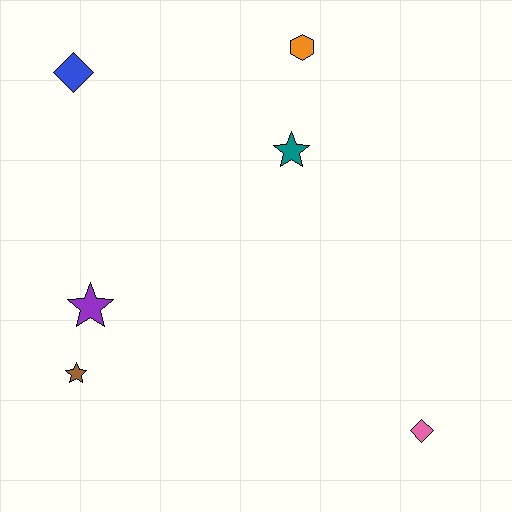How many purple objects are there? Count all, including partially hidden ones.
There is 1 purple object.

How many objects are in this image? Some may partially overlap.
There are 6 objects.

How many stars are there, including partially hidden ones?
There are 3 stars.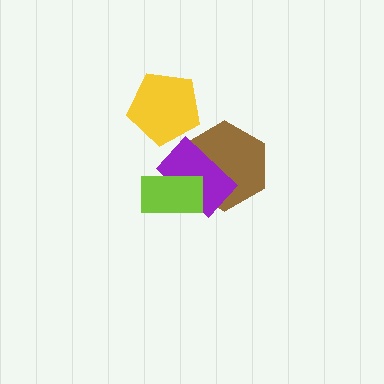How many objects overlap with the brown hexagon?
2 objects overlap with the brown hexagon.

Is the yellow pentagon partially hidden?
No, no other shape covers it.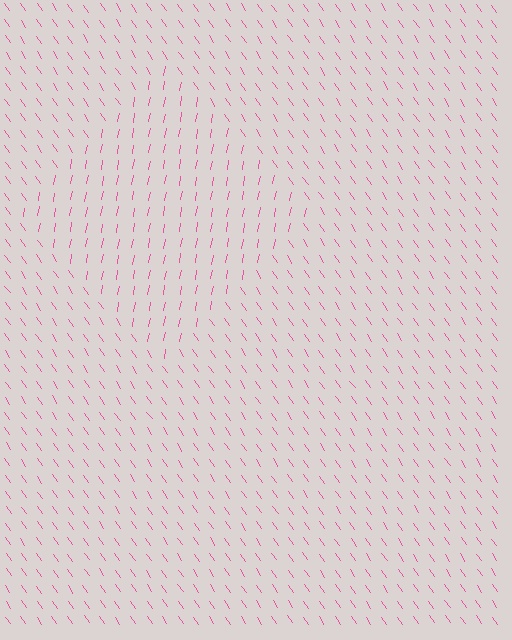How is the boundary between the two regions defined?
The boundary is defined purely by a change in line orientation (approximately 45 degrees difference). All lines are the same color and thickness.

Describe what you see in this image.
The image is filled with small pink line segments. A diamond region in the image has lines oriented differently from the surrounding lines, creating a visible texture boundary.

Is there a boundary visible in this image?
Yes, there is a texture boundary formed by a change in line orientation.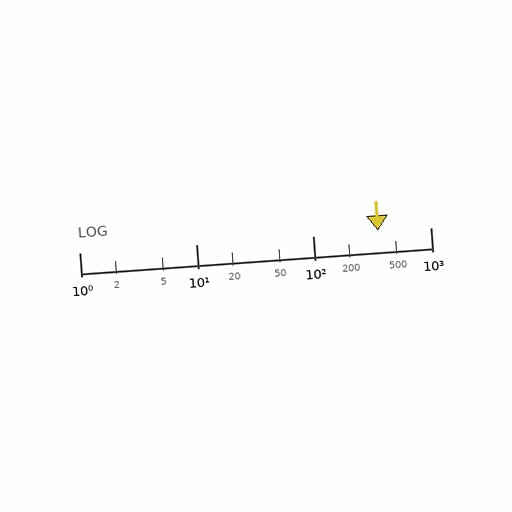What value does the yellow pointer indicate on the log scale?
The pointer indicates approximately 360.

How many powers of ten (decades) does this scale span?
The scale spans 3 decades, from 1 to 1000.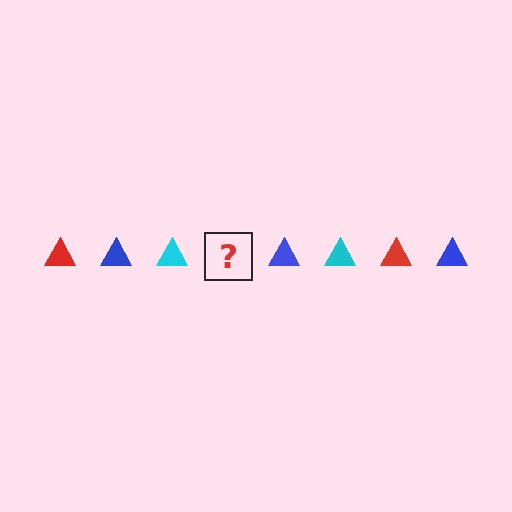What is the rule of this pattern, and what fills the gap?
The rule is that the pattern cycles through red, blue, cyan triangles. The gap should be filled with a red triangle.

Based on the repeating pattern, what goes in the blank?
The blank should be a red triangle.